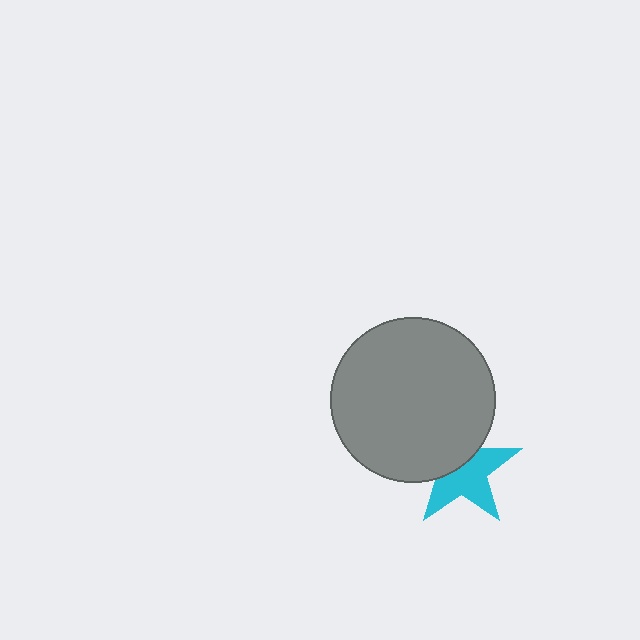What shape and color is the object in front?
The object in front is a gray circle.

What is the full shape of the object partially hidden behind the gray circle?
The partially hidden object is a cyan star.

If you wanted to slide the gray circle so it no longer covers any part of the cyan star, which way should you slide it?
Slide it up — that is the most direct way to separate the two shapes.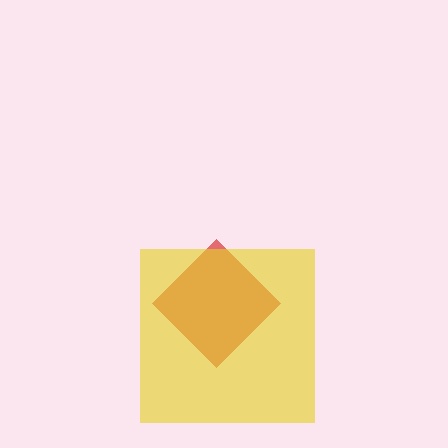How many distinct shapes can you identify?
There are 2 distinct shapes: a red diamond, a yellow square.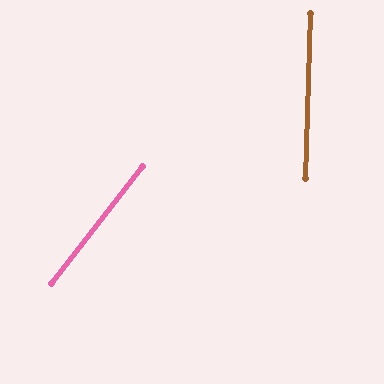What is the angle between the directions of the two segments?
Approximately 36 degrees.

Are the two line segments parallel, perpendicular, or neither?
Neither parallel nor perpendicular — they differ by about 36°.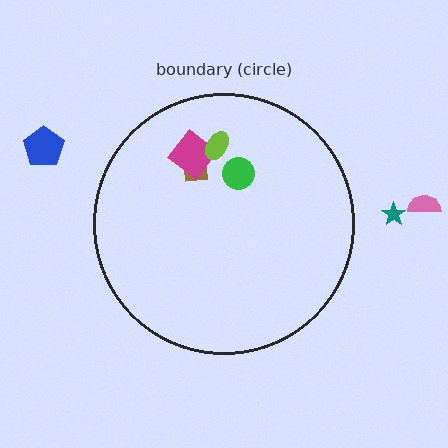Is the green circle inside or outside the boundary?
Inside.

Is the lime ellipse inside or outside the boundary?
Inside.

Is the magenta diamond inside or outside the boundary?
Inside.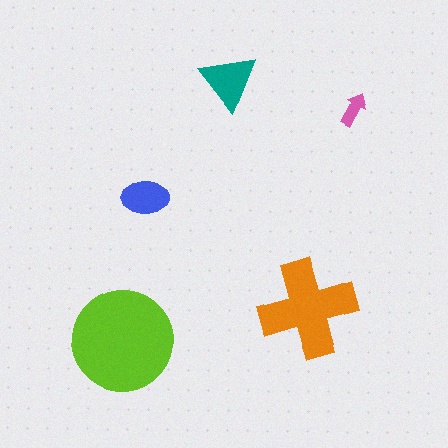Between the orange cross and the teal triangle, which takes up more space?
The orange cross.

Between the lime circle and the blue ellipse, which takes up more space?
The lime circle.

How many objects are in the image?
There are 5 objects in the image.